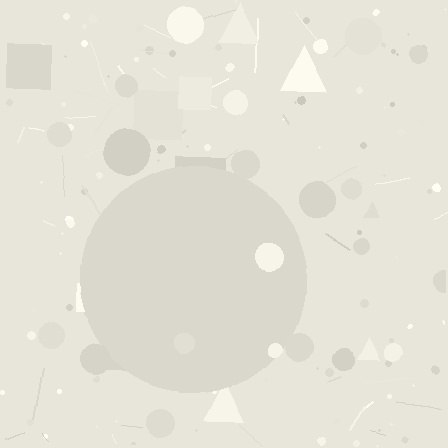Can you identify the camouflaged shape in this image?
The camouflaged shape is a circle.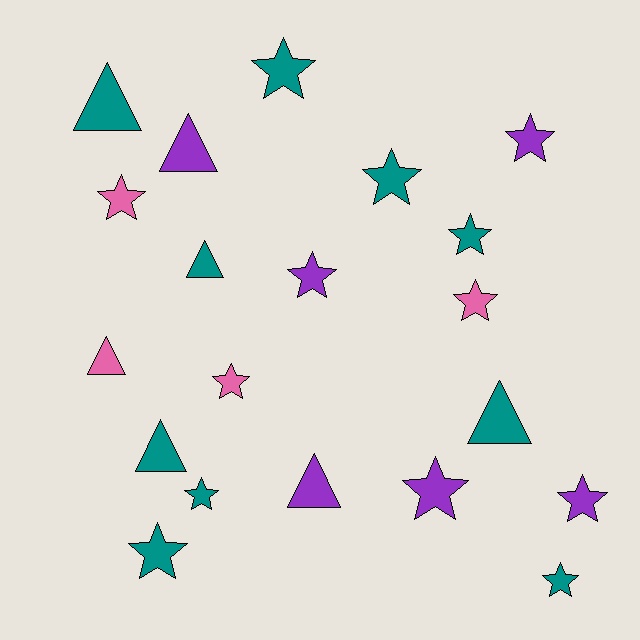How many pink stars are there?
There are 3 pink stars.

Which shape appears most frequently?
Star, with 13 objects.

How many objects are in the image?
There are 20 objects.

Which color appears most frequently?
Teal, with 10 objects.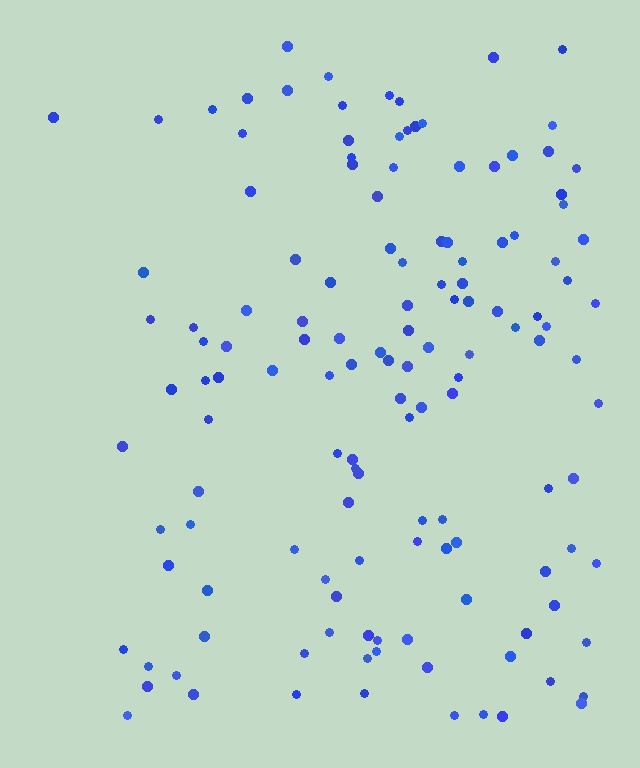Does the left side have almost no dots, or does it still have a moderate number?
Still a moderate number, just noticeably fewer than the right.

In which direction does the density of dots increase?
From left to right, with the right side densest.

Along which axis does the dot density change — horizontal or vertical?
Horizontal.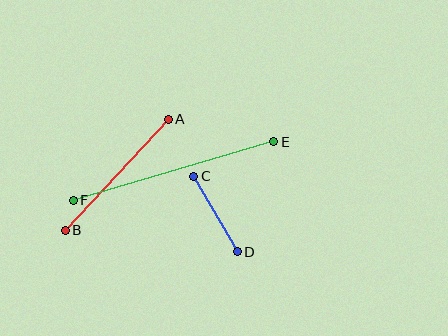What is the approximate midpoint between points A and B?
The midpoint is at approximately (117, 175) pixels.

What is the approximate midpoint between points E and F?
The midpoint is at approximately (174, 171) pixels.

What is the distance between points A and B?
The distance is approximately 151 pixels.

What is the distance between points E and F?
The distance is approximately 209 pixels.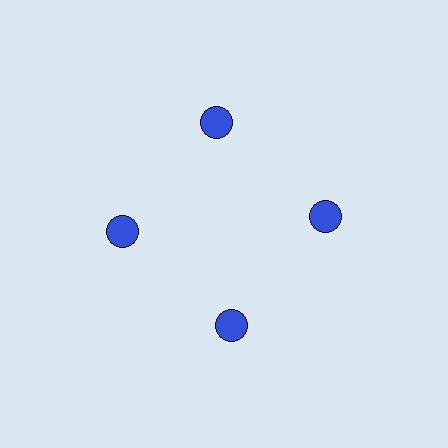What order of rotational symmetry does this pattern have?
This pattern has 4-fold rotational symmetry.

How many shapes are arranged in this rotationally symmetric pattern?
There are 4 shapes, arranged in 4 groups of 1.